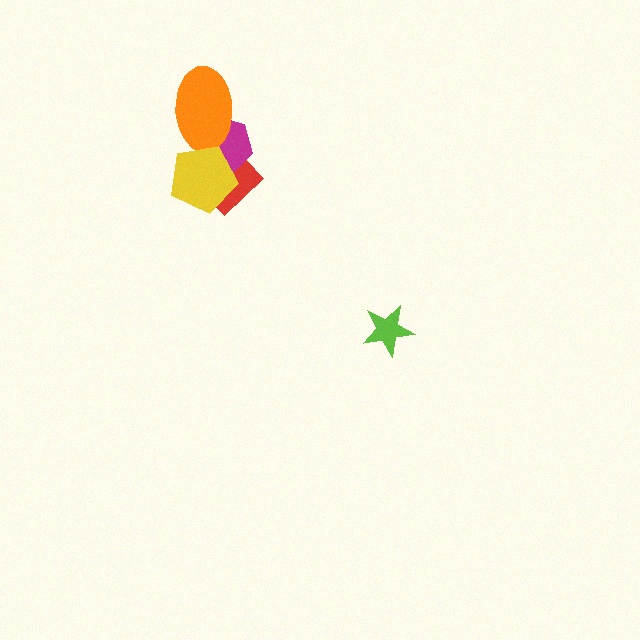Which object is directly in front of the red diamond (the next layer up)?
The magenta hexagon is directly in front of the red diamond.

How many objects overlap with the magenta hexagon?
3 objects overlap with the magenta hexagon.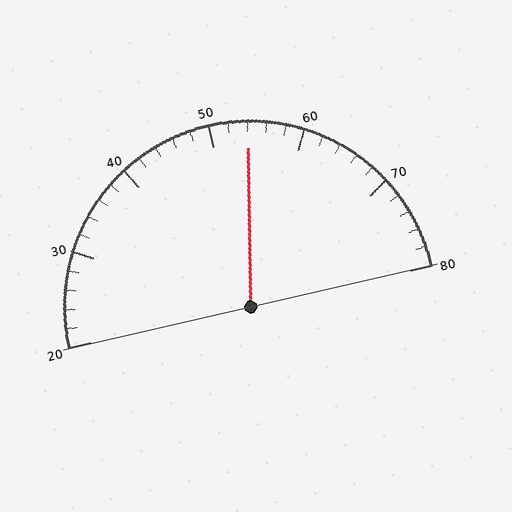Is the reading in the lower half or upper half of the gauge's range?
The reading is in the upper half of the range (20 to 80).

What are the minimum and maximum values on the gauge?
The gauge ranges from 20 to 80.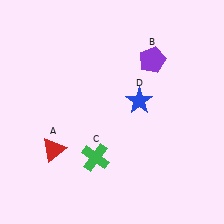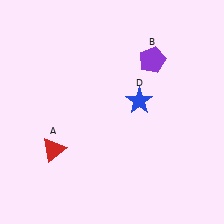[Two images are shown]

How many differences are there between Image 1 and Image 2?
There is 1 difference between the two images.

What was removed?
The green cross (C) was removed in Image 2.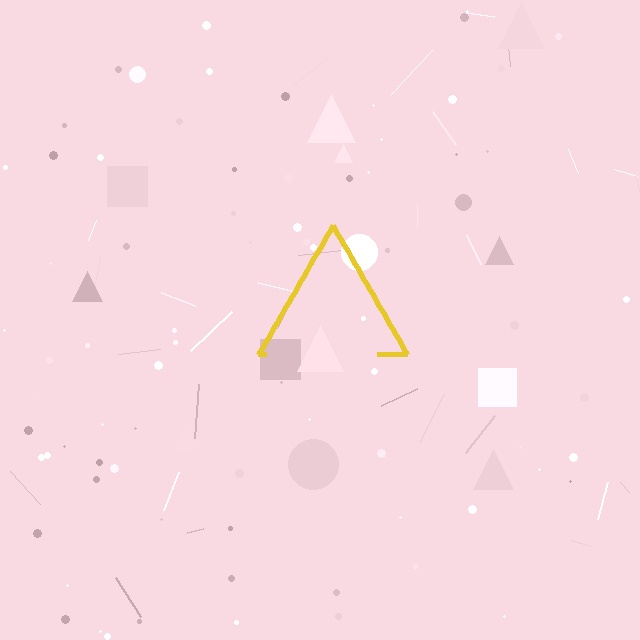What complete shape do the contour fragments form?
The contour fragments form a triangle.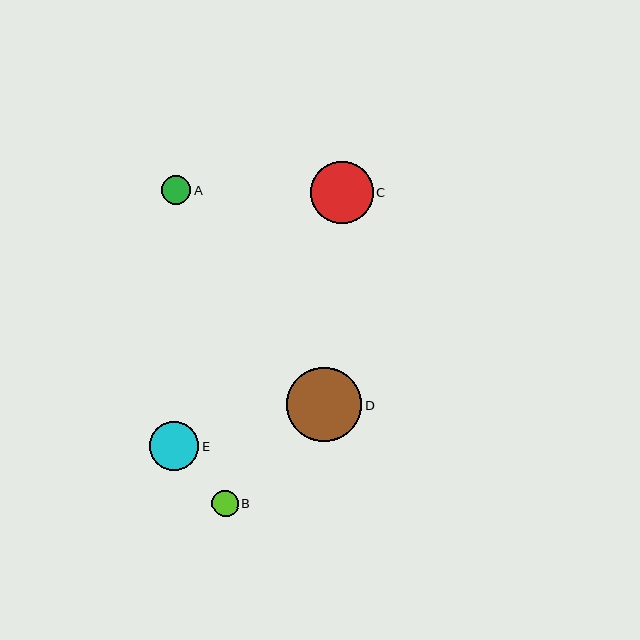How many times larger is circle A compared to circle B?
Circle A is approximately 1.1 times the size of circle B.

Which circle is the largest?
Circle D is the largest with a size of approximately 75 pixels.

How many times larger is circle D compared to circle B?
Circle D is approximately 2.8 times the size of circle B.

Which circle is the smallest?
Circle B is the smallest with a size of approximately 26 pixels.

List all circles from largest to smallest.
From largest to smallest: D, C, E, A, B.